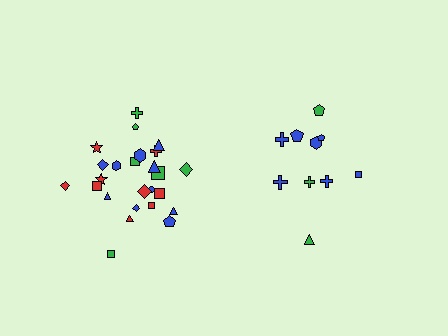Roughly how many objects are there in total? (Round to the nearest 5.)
Roughly 35 objects in total.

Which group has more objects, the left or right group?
The left group.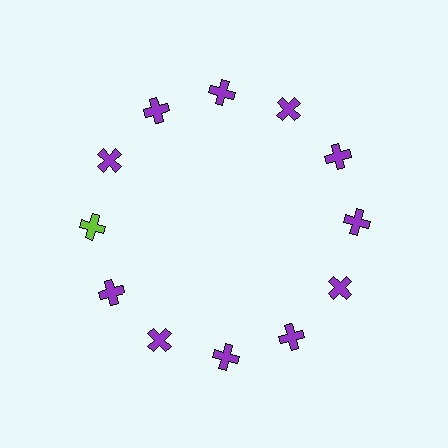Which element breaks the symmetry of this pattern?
The lime cross at roughly the 9 o'clock position breaks the symmetry. All other shapes are purple crosses.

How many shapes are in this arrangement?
There are 12 shapes arranged in a ring pattern.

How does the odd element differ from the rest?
It has a different color: lime instead of purple.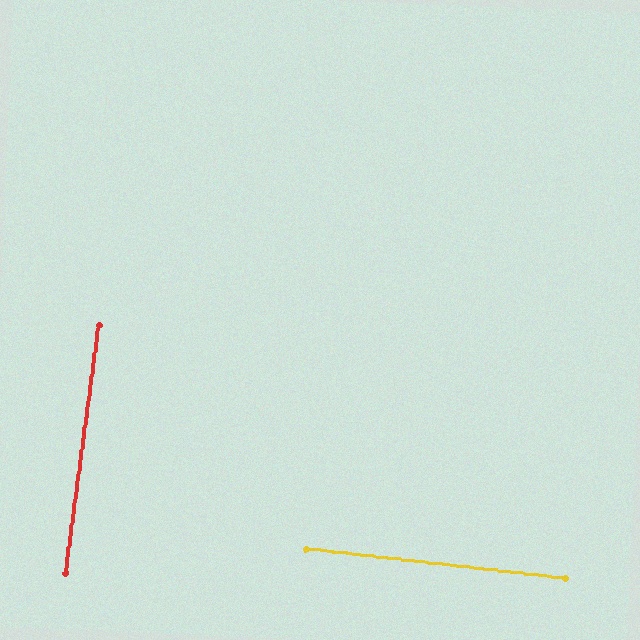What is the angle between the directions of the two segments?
Approximately 89 degrees.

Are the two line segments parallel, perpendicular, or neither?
Perpendicular — they meet at approximately 89°.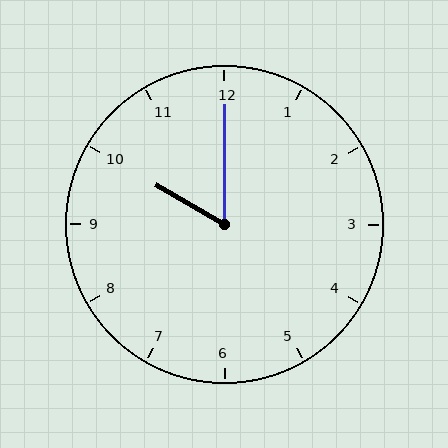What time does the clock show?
10:00.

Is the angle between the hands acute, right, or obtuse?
It is acute.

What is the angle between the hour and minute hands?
Approximately 60 degrees.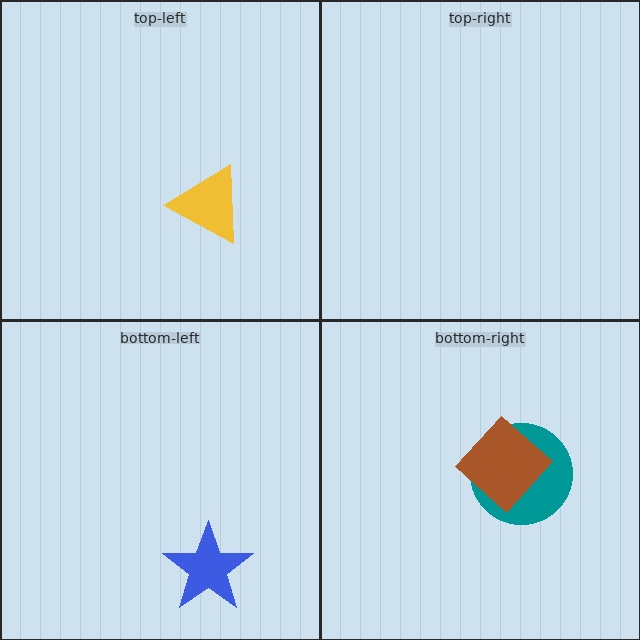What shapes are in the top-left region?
The yellow triangle.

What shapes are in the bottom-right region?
The teal circle, the brown diamond.